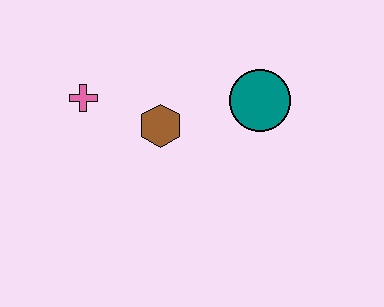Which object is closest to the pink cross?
The brown hexagon is closest to the pink cross.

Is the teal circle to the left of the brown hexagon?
No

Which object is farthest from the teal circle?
The pink cross is farthest from the teal circle.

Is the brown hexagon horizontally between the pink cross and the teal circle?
Yes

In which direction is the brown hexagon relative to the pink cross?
The brown hexagon is to the right of the pink cross.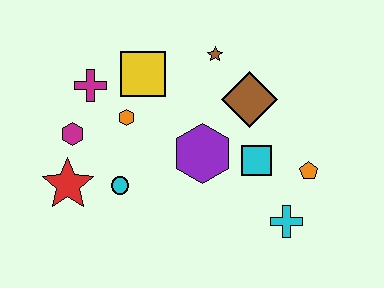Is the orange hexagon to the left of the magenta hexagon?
No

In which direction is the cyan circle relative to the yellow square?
The cyan circle is below the yellow square.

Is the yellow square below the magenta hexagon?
No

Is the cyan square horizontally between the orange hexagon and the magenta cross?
No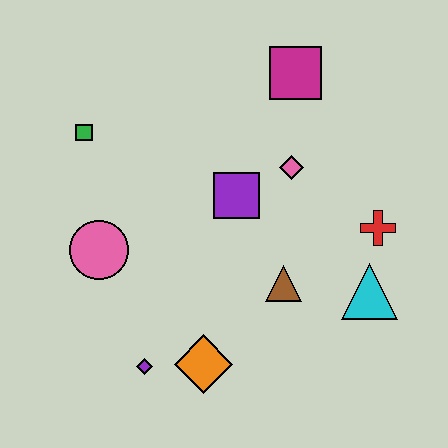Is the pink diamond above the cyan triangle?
Yes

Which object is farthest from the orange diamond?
The magenta square is farthest from the orange diamond.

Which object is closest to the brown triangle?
The cyan triangle is closest to the brown triangle.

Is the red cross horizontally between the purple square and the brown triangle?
No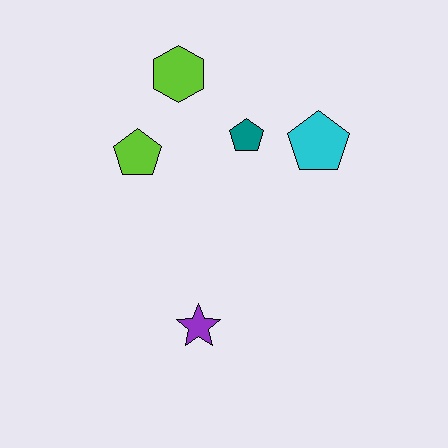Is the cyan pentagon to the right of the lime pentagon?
Yes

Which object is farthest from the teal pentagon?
The purple star is farthest from the teal pentagon.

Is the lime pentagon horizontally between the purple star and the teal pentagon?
No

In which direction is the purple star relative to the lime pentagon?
The purple star is below the lime pentagon.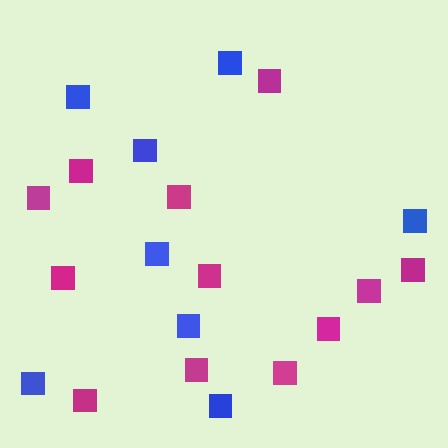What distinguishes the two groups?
There are 2 groups: one group of blue squares (8) and one group of magenta squares (12).